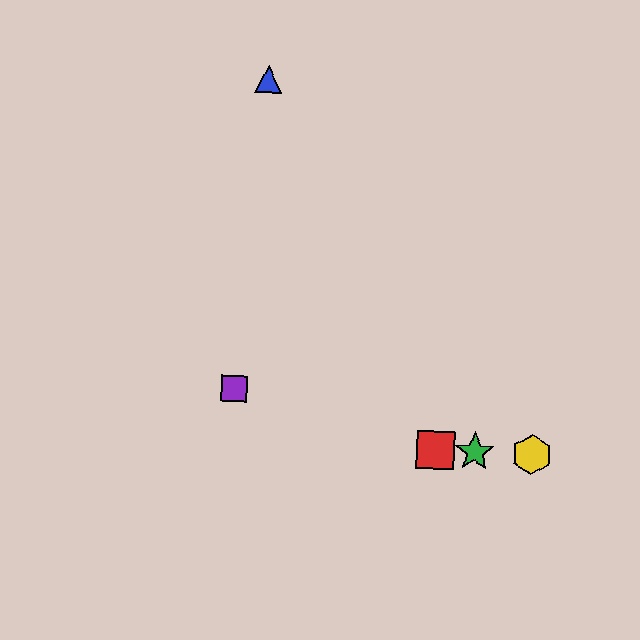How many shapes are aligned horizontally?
3 shapes (the red square, the green star, the yellow hexagon) are aligned horizontally.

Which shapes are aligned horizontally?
The red square, the green star, the yellow hexagon are aligned horizontally.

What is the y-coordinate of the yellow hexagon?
The yellow hexagon is at y≈455.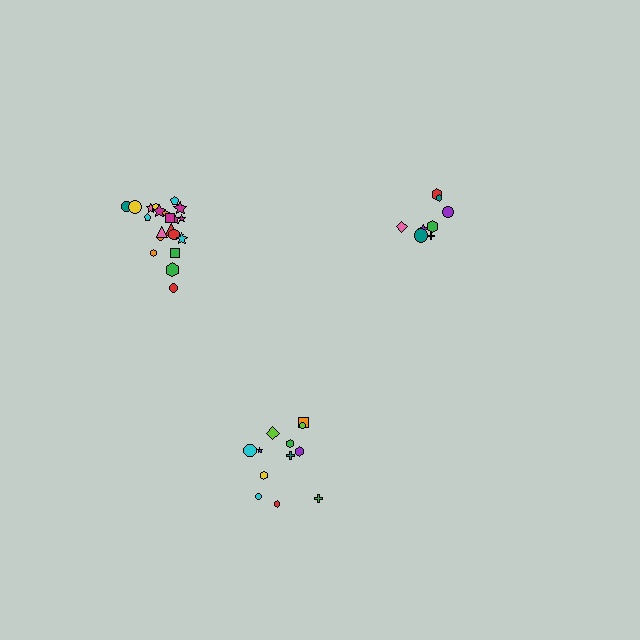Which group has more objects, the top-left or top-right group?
The top-left group.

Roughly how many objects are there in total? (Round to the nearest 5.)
Roughly 40 objects in total.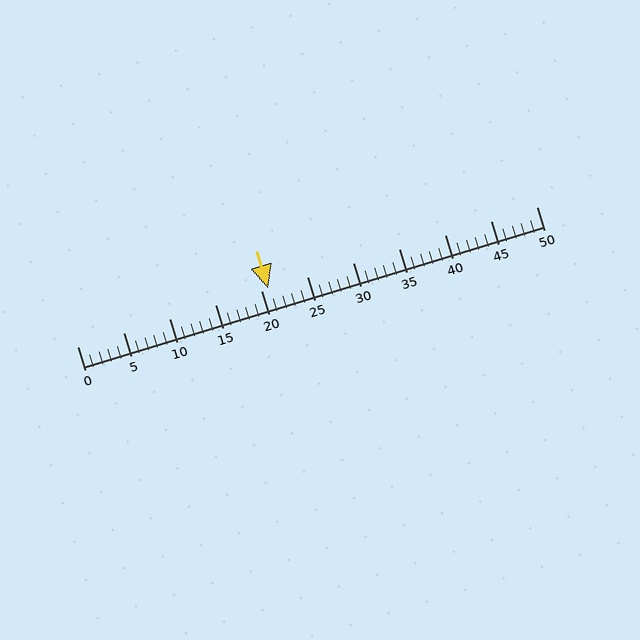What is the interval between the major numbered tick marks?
The major tick marks are spaced 5 units apart.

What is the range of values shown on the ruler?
The ruler shows values from 0 to 50.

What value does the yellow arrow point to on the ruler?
The yellow arrow points to approximately 21.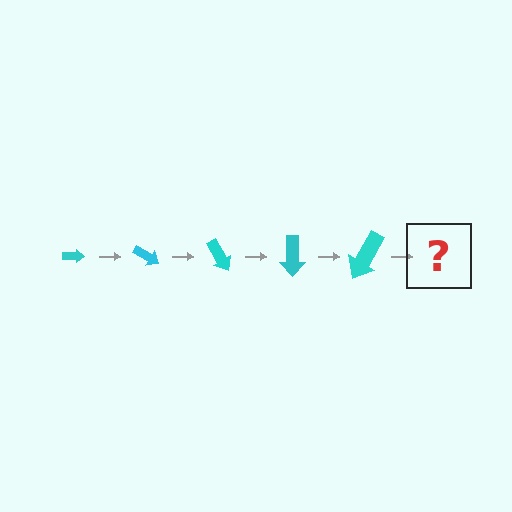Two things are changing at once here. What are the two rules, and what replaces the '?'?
The two rules are that the arrow grows larger each step and it rotates 30 degrees each step. The '?' should be an arrow, larger than the previous one and rotated 150 degrees from the start.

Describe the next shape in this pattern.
It should be an arrow, larger than the previous one and rotated 150 degrees from the start.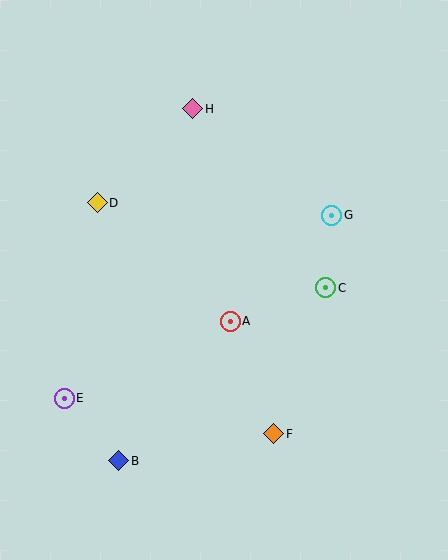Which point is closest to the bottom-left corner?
Point B is closest to the bottom-left corner.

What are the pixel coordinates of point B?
Point B is at (119, 461).